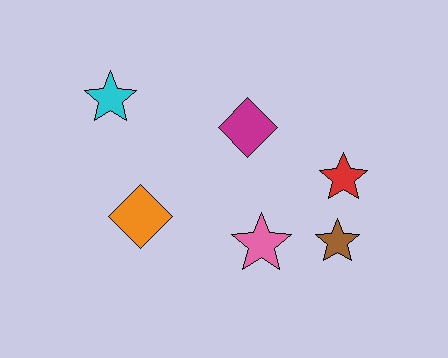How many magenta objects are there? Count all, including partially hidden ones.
There is 1 magenta object.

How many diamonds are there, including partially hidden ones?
There are 2 diamonds.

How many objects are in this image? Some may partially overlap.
There are 6 objects.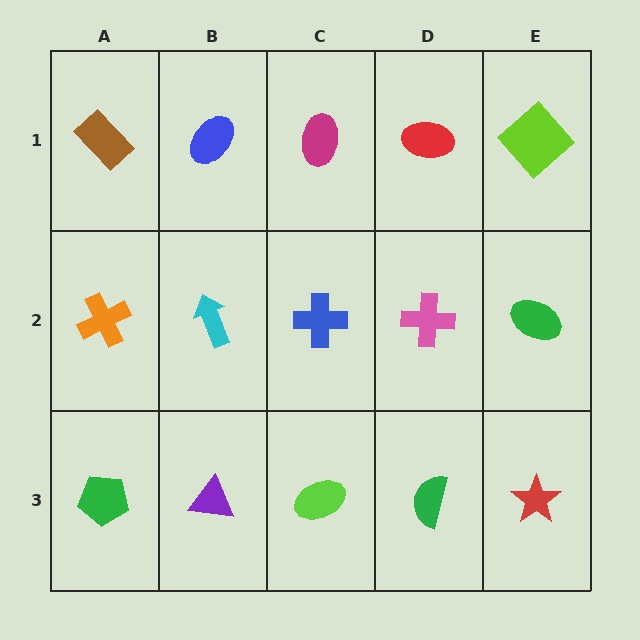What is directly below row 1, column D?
A pink cross.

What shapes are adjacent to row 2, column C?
A magenta ellipse (row 1, column C), a lime ellipse (row 3, column C), a cyan arrow (row 2, column B), a pink cross (row 2, column D).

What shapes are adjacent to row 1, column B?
A cyan arrow (row 2, column B), a brown rectangle (row 1, column A), a magenta ellipse (row 1, column C).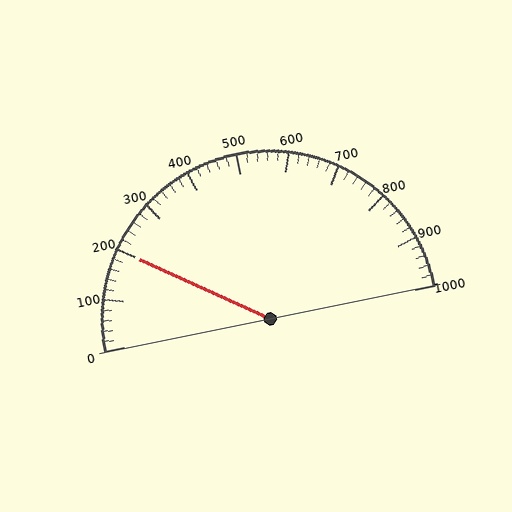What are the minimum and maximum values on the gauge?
The gauge ranges from 0 to 1000.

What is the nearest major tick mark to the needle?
The nearest major tick mark is 200.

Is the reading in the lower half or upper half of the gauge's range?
The reading is in the lower half of the range (0 to 1000).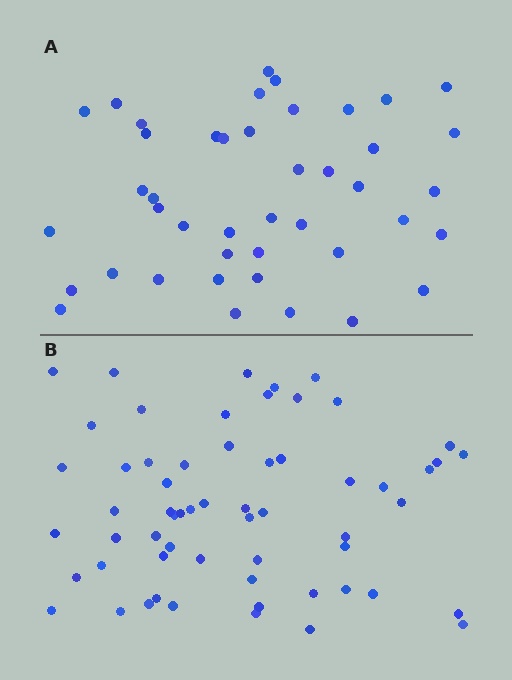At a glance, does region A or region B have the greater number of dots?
Region B (the bottom region) has more dots.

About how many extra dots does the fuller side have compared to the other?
Region B has approximately 15 more dots than region A.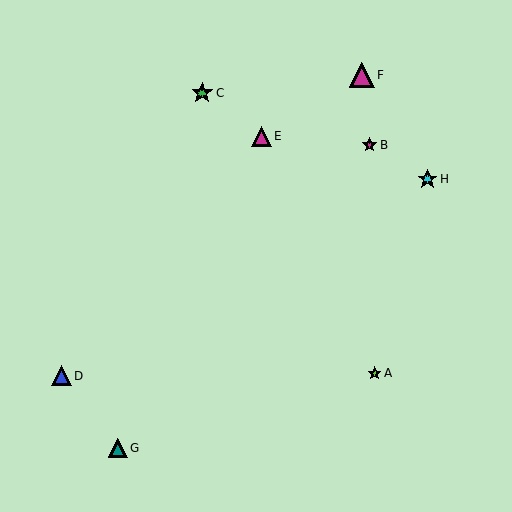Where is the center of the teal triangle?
The center of the teal triangle is at (118, 448).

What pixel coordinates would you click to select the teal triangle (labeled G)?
Click at (118, 448) to select the teal triangle G.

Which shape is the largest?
The magenta triangle (labeled F) is the largest.